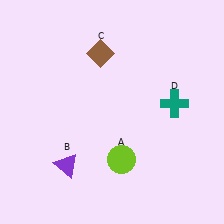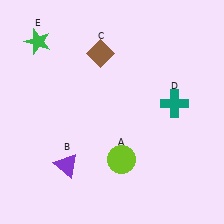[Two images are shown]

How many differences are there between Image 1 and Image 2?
There is 1 difference between the two images.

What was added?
A green star (E) was added in Image 2.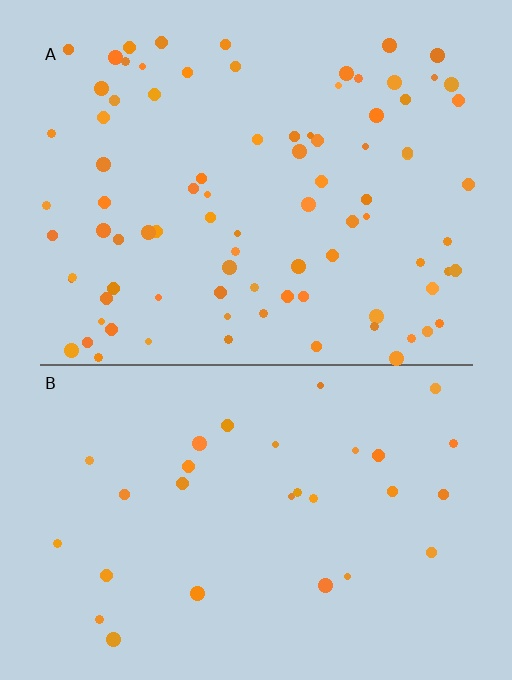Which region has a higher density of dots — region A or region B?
A (the top).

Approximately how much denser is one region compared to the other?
Approximately 2.9× — region A over region B.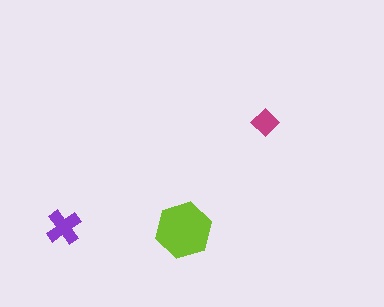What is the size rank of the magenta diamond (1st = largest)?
3rd.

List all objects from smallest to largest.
The magenta diamond, the purple cross, the lime hexagon.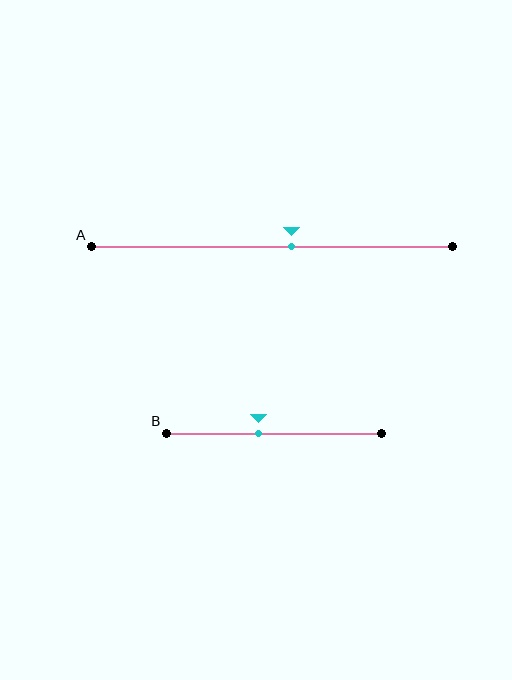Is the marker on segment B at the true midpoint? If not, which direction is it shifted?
No, the marker on segment B is shifted to the left by about 7% of the segment length.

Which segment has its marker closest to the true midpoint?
Segment A has its marker closest to the true midpoint.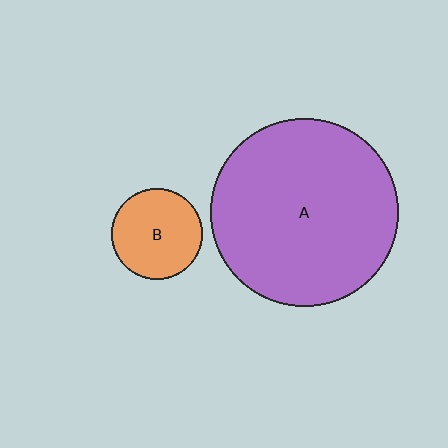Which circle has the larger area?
Circle A (purple).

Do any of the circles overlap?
No, none of the circles overlap.